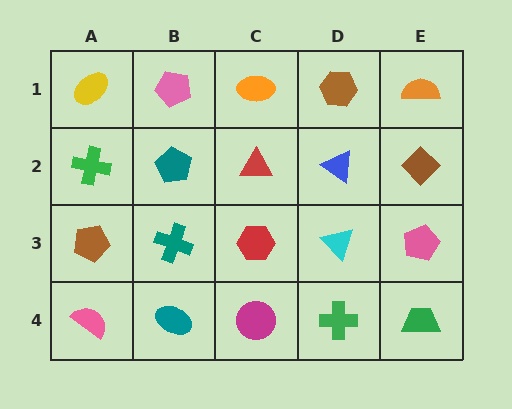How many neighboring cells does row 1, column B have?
3.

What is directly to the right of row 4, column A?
A teal ellipse.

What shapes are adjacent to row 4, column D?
A cyan triangle (row 3, column D), a magenta circle (row 4, column C), a green trapezoid (row 4, column E).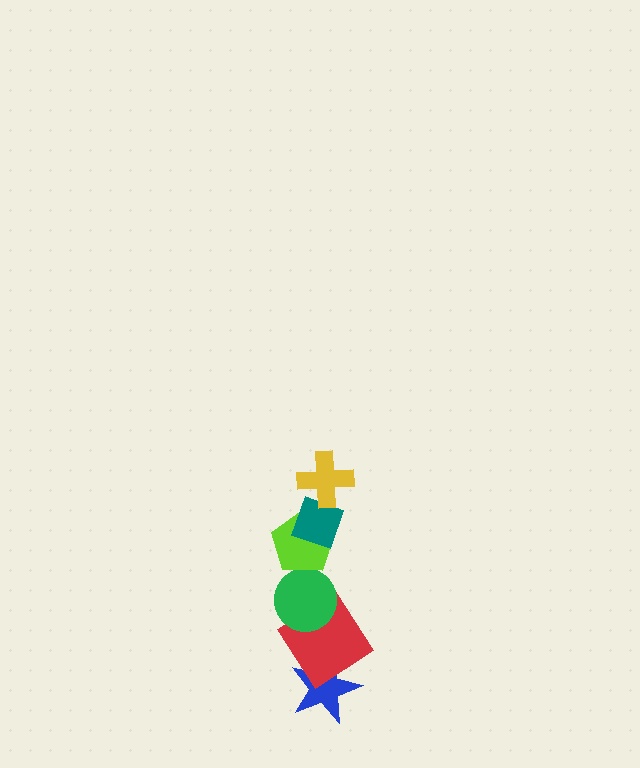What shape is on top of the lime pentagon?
The teal diamond is on top of the lime pentagon.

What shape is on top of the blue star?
The red diamond is on top of the blue star.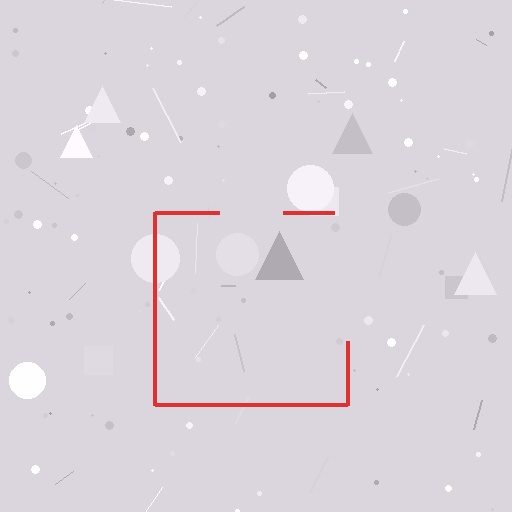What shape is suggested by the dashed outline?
The dashed outline suggests a square.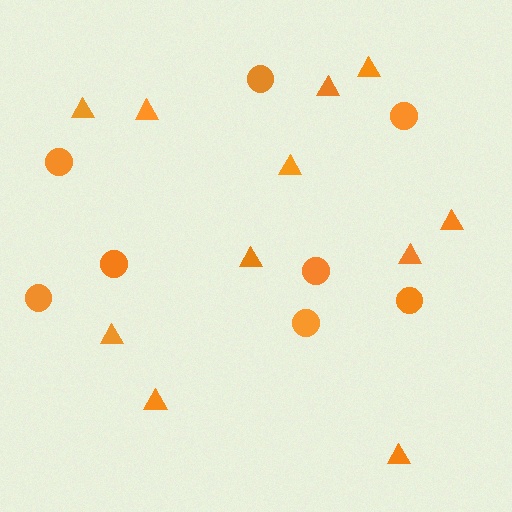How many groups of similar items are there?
There are 2 groups: one group of triangles (11) and one group of circles (8).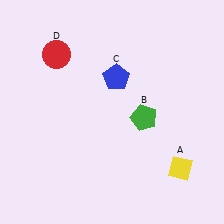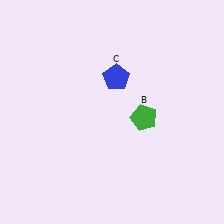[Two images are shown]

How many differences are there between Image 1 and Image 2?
There are 2 differences between the two images.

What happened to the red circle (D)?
The red circle (D) was removed in Image 2. It was in the top-left area of Image 1.